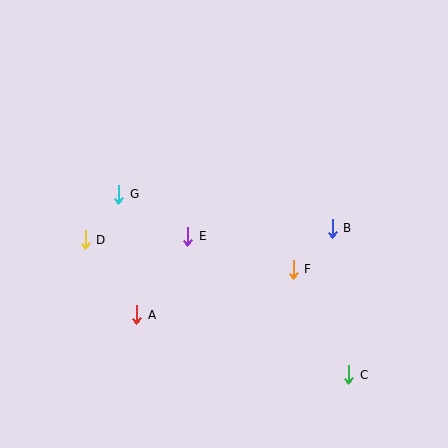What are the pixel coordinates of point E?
Point E is at (188, 236).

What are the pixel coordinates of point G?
Point G is at (119, 194).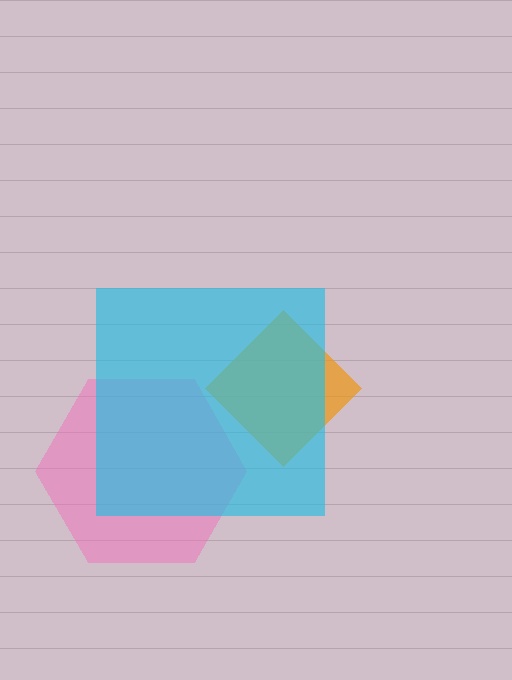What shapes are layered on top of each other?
The layered shapes are: an orange diamond, a pink hexagon, a cyan square.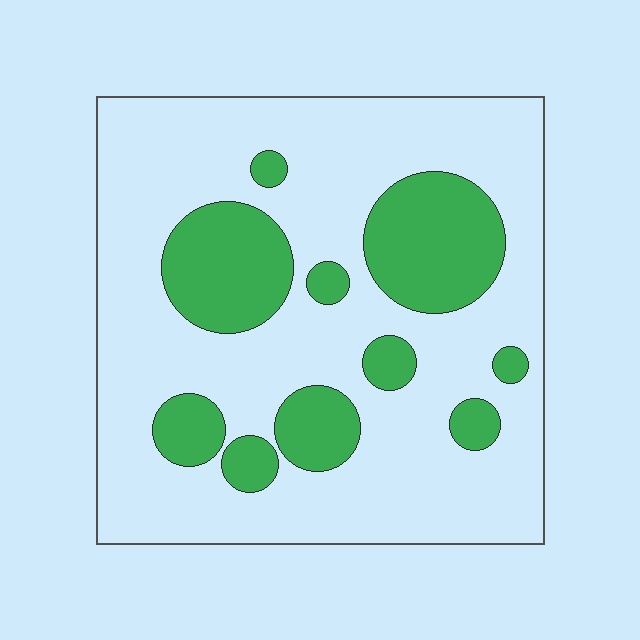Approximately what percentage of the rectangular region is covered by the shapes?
Approximately 25%.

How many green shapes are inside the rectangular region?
10.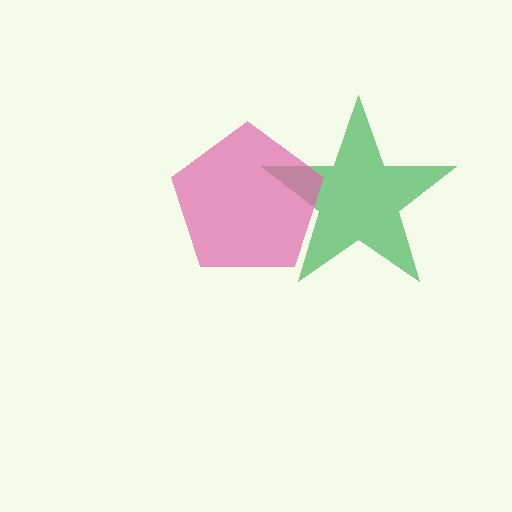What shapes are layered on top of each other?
The layered shapes are: a green star, a pink pentagon.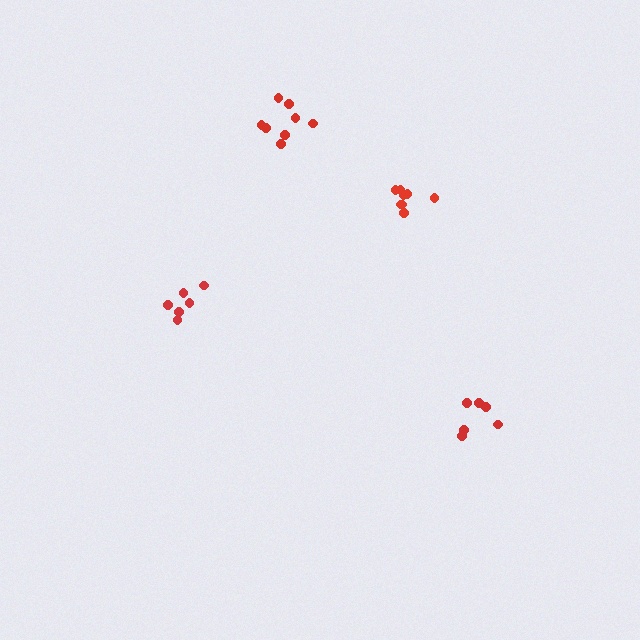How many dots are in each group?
Group 1: 6 dots, Group 2: 8 dots, Group 3: 8 dots, Group 4: 6 dots (28 total).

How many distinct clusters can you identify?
There are 4 distinct clusters.